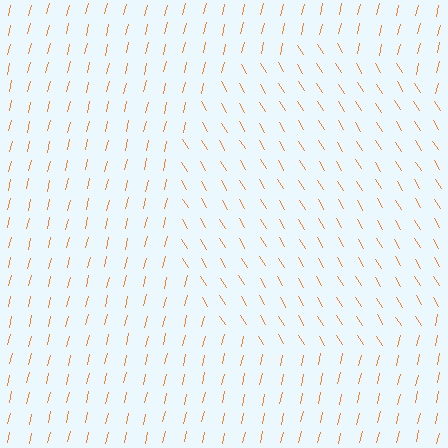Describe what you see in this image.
The image is filled with small orange line segments. A circle region in the image has lines oriented differently from the surrounding lines, creating a visible texture boundary.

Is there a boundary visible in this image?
Yes, there is a texture boundary formed by a change in line orientation.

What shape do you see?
I see a circle.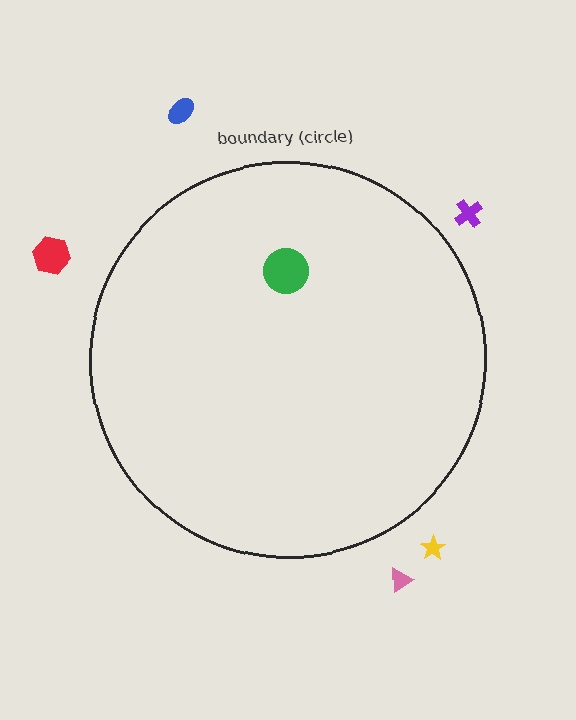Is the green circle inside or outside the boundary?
Inside.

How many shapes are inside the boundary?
1 inside, 5 outside.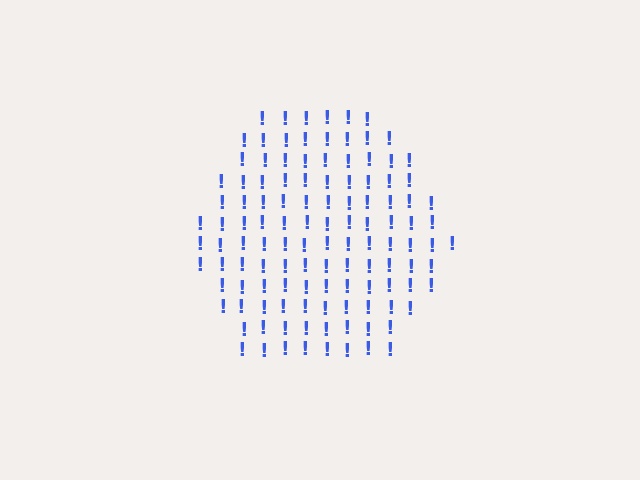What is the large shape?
The large shape is a hexagon.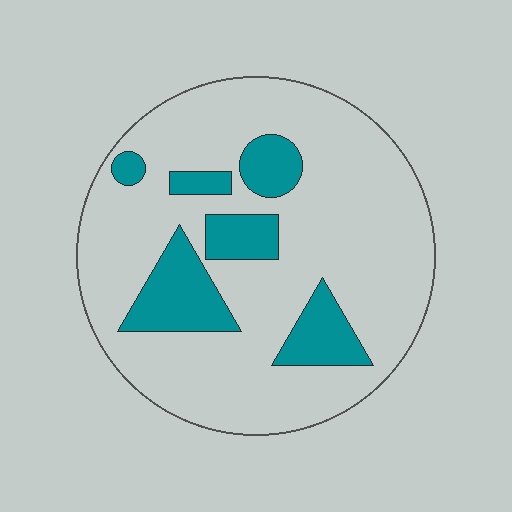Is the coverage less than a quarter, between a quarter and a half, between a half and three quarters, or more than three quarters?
Less than a quarter.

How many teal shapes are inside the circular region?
6.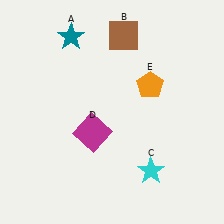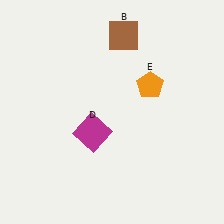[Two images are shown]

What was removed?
The cyan star (C), the teal star (A) were removed in Image 2.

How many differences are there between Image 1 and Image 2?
There are 2 differences between the two images.